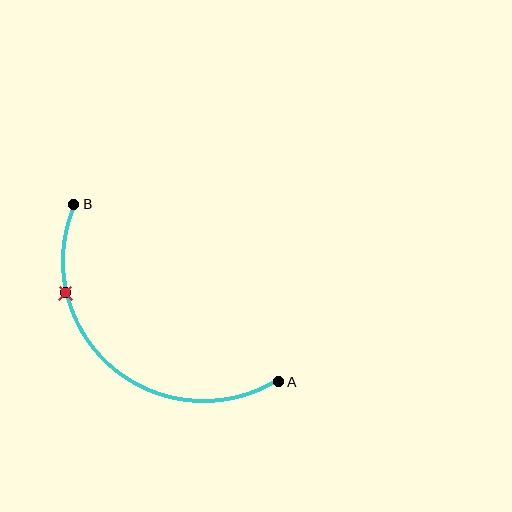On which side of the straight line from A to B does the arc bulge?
The arc bulges below and to the left of the straight line connecting A and B.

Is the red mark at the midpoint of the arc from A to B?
No. The red mark lies on the arc but is closer to endpoint B. The arc midpoint would be at the point on the curve equidistant along the arc from both A and B.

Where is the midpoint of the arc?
The arc midpoint is the point on the curve farthest from the straight line joining A and B. It sits below and to the left of that line.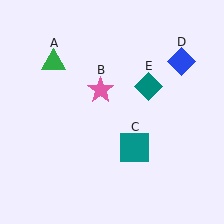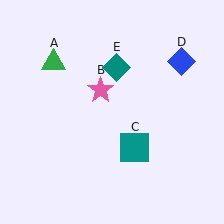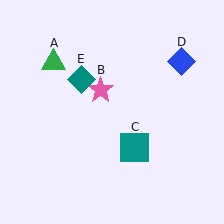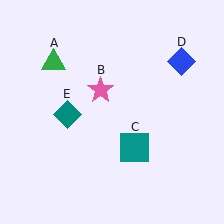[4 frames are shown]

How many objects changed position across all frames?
1 object changed position: teal diamond (object E).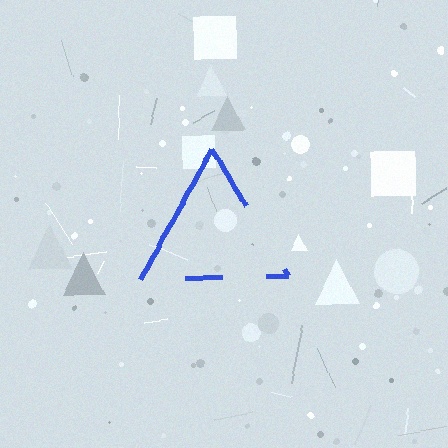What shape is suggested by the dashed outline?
The dashed outline suggests a triangle.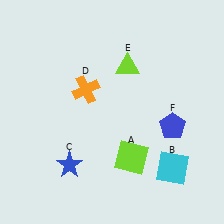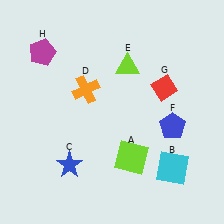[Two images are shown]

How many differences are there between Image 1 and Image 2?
There are 2 differences between the two images.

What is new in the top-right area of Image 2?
A red diamond (G) was added in the top-right area of Image 2.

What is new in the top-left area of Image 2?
A magenta pentagon (H) was added in the top-left area of Image 2.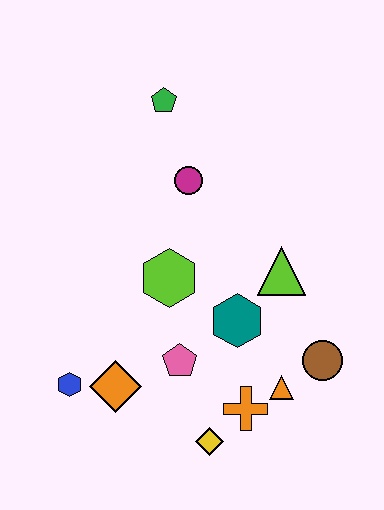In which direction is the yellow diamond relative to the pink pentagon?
The yellow diamond is below the pink pentagon.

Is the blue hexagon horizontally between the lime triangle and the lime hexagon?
No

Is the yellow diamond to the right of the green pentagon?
Yes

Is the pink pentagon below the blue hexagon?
No